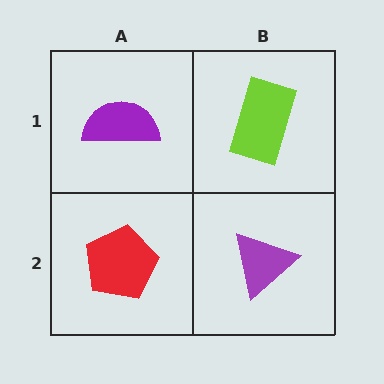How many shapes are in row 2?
2 shapes.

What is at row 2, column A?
A red pentagon.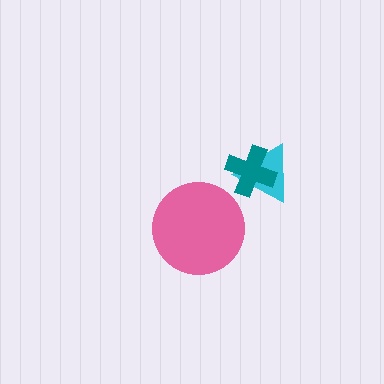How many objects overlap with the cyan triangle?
1 object overlaps with the cyan triangle.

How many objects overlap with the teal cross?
1 object overlaps with the teal cross.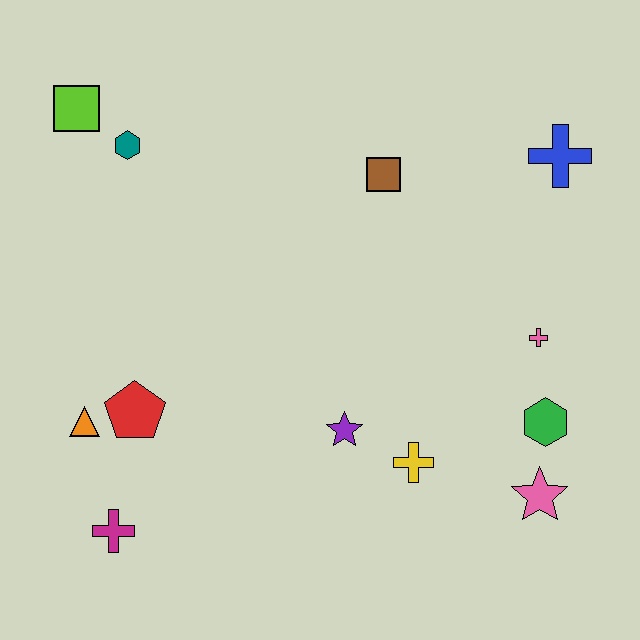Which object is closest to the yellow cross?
The purple star is closest to the yellow cross.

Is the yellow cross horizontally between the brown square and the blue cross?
Yes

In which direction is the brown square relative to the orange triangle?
The brown square is to the right of the orange triangle.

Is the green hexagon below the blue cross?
Yes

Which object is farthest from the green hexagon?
The lime square is farthest from the green hexagon.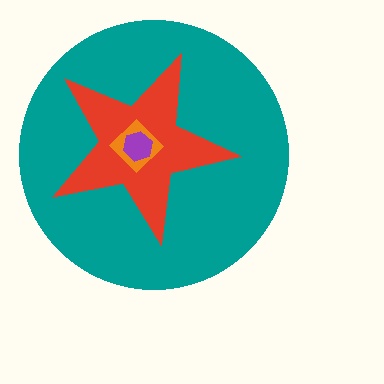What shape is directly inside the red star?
The orange diamond.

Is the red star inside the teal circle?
Yes.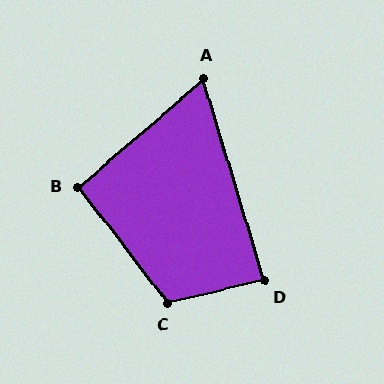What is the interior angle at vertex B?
Approximately 93 degrees (approximately right).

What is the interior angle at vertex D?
Approximately 87 degrees (approximately right).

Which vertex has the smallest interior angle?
A, at approximately 66 degrees.